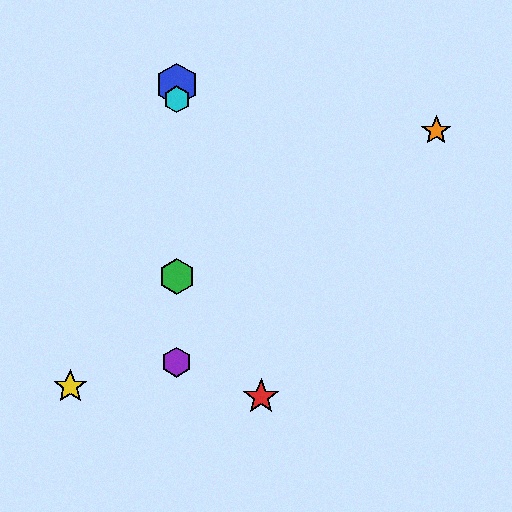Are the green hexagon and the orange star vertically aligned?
No, the green hexagon is at x≈177 and the orange star is at x≈436.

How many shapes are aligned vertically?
4 shapes (the blue hexagon, the green hexagon, the purple hexagon, the cyan hexagon) are aligned vertically.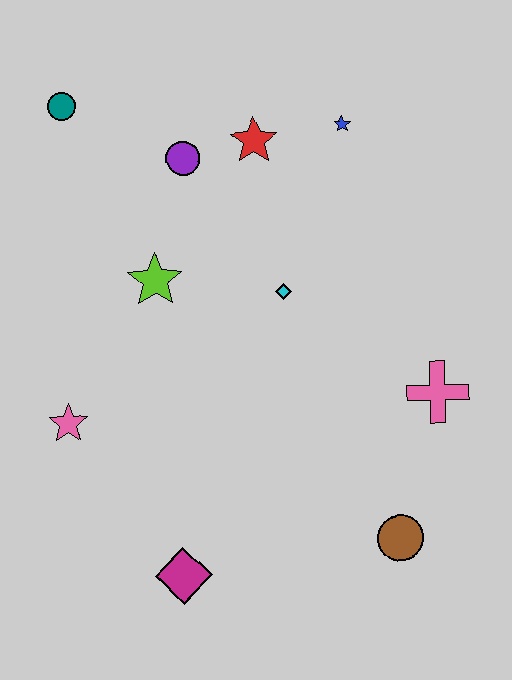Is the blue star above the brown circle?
Yes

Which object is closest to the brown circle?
The pink cross is closest to the brown circle.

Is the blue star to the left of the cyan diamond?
No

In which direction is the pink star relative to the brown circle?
The pink star is to the left of the brown circle.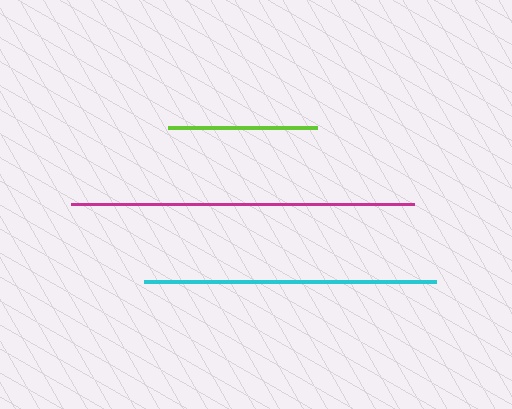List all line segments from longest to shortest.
From longest to shortest: magenta, cyan, lime.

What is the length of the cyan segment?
The cyan segment is approximately 292 pixels long.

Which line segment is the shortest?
The lime line is the shortest at approximately 149 pixels.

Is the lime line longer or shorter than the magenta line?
The magenta line is longer than the lime line.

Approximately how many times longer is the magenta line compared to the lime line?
The magenta line is approximately 2.3 times the length of the lime line.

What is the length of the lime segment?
The lime segment is approximately 149 pixels long.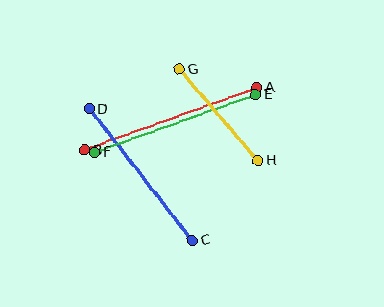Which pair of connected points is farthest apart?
Points A and B are farthest apart.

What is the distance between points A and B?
The distance is approximately 183 pixels.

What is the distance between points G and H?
The distance is approximately 121 pixels.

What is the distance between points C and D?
The distance is approximately 167 pixels.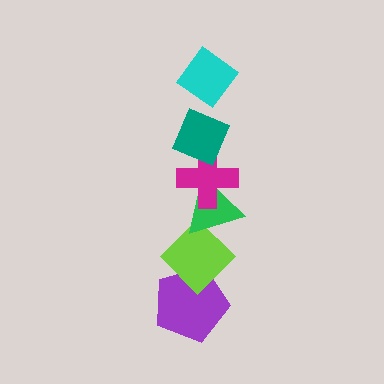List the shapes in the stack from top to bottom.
From top to bottom: the cyan diamond, the teal diamond, the magenta cross, the green triangle, the lime diamond, the purple pentagon.